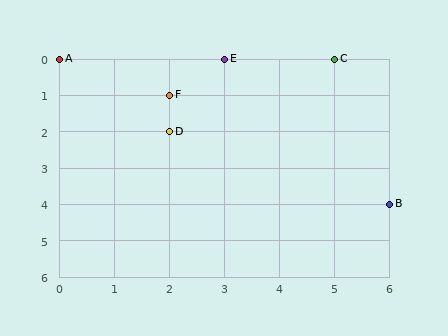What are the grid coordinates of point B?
Point B is at grid coordinates (6, 4).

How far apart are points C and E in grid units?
Points C and E are 2 columns apart.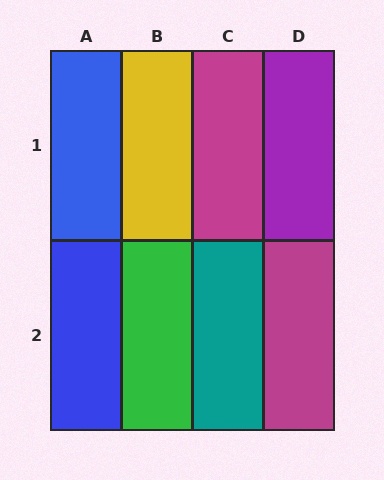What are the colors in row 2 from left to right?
Blue, green, teal, magenta.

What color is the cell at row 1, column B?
Yellow.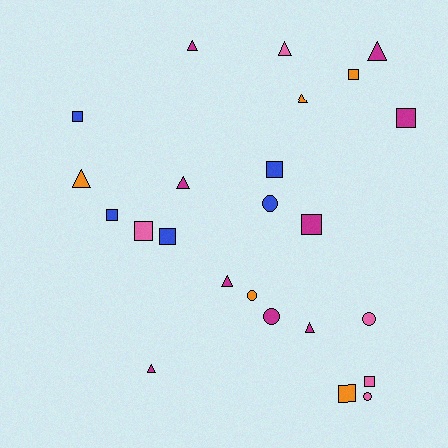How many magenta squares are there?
There are 2 magenta squares.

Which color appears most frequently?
Magenta, with 9 objects.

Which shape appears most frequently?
Square, with 10 objects.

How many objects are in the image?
There are 24 objects.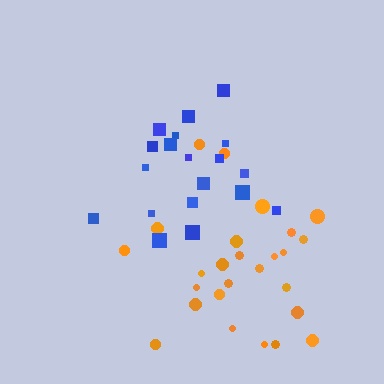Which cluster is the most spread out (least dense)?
Orange.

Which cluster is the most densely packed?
Blue.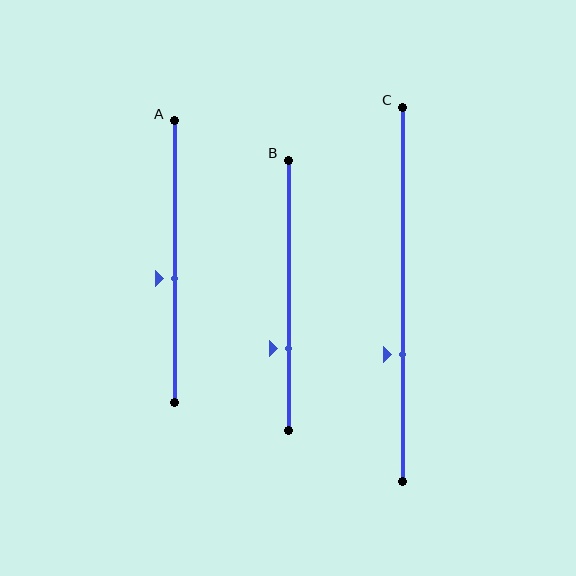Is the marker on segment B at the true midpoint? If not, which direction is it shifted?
No, the marker on segment B is shifted downward by about 20% of the segment length.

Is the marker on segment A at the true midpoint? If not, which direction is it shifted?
No, the marker on segment A is shifted downward by about 6% of the segment length.